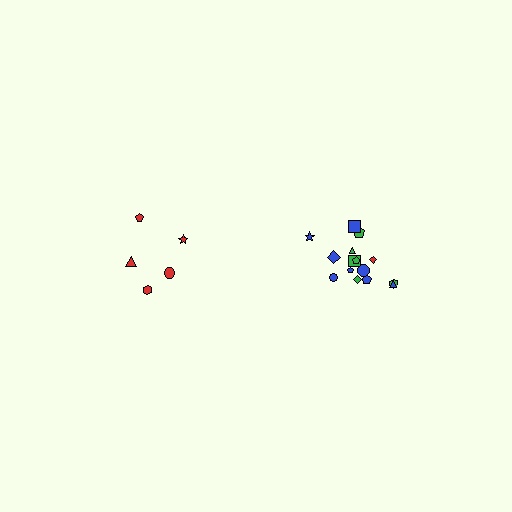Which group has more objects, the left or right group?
The right group.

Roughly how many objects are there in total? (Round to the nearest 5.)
Roughly 20 objects in total.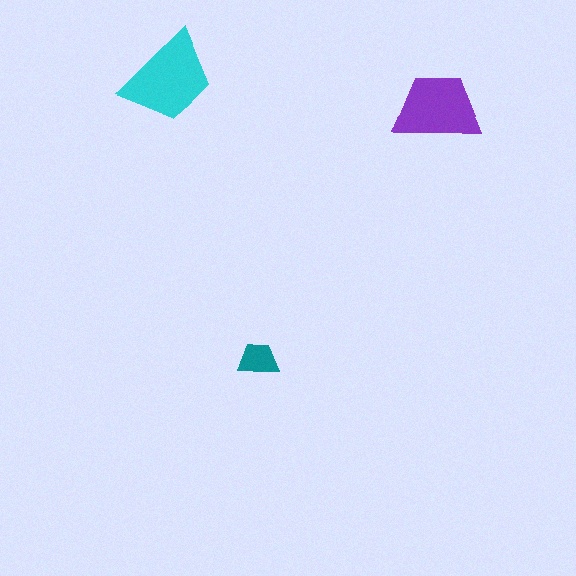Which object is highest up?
The cyan trapezoid is topmost.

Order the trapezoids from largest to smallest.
the cyan one, the purple one, the teal one.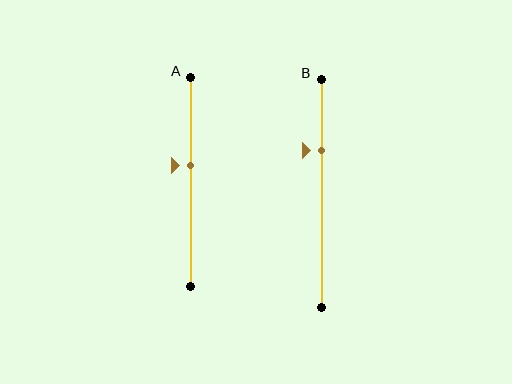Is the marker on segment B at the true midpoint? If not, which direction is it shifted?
No, the marker on segment B is shifted upward by about 19% of the segment length.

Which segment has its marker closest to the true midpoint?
Segment A has its marker closest to the true midpoint.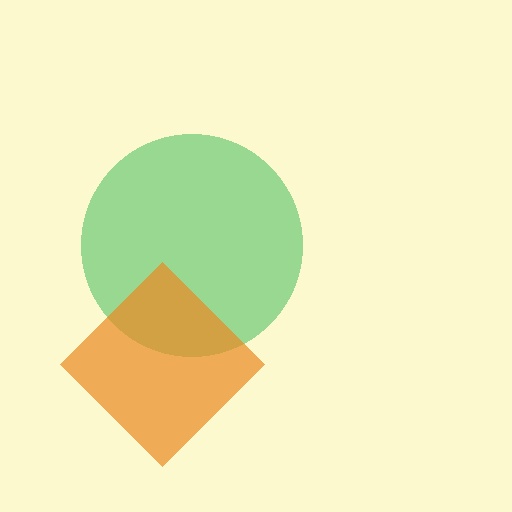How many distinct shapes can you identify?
There are 2 distinct shapes: a green circle, an orange diamond.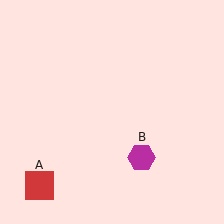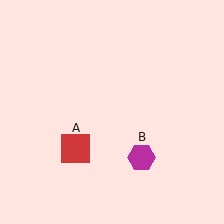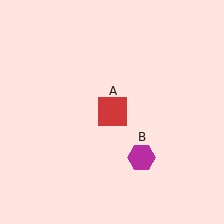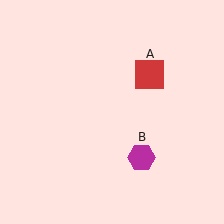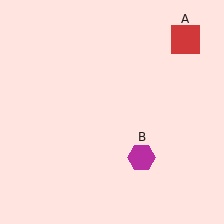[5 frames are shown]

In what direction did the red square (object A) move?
The red square (object A) moved up and to the right.